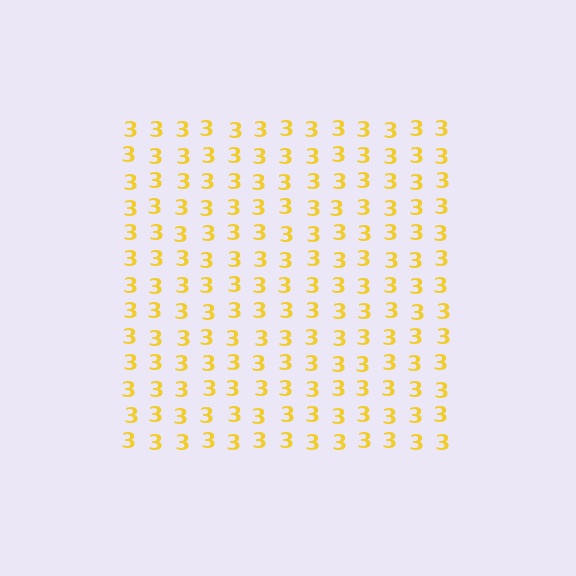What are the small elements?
The small elements are digit 3's.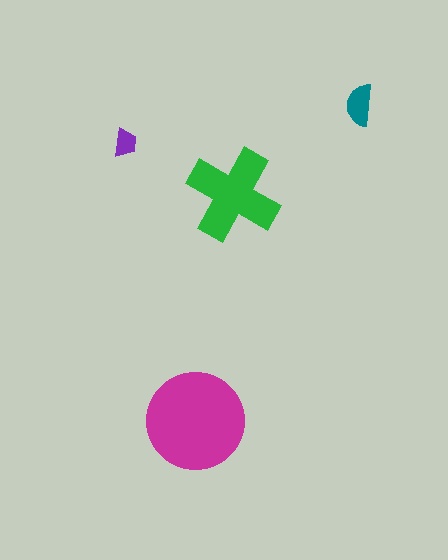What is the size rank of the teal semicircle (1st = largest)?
3rd.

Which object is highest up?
The teal semicircle is topmost.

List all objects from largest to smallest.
The magenta circle, the green cross, the teal semicircle, the purple trapezoid.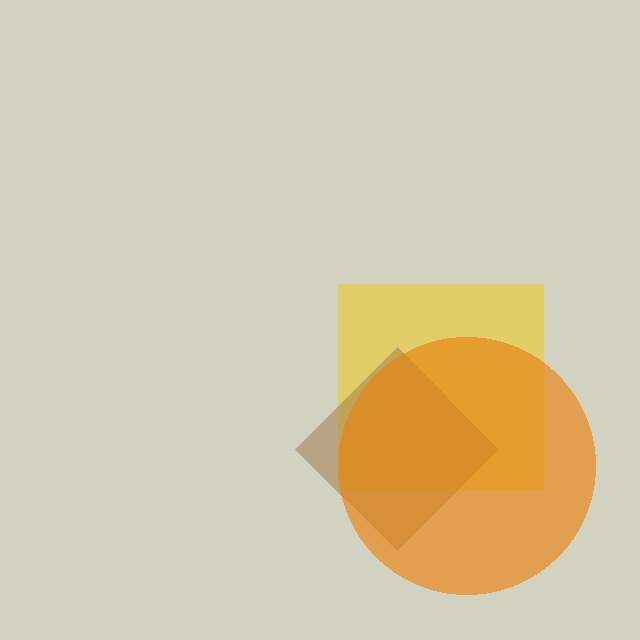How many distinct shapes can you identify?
There are 3 distinct shapes: a yellow square, a brown diamond, an orange circle.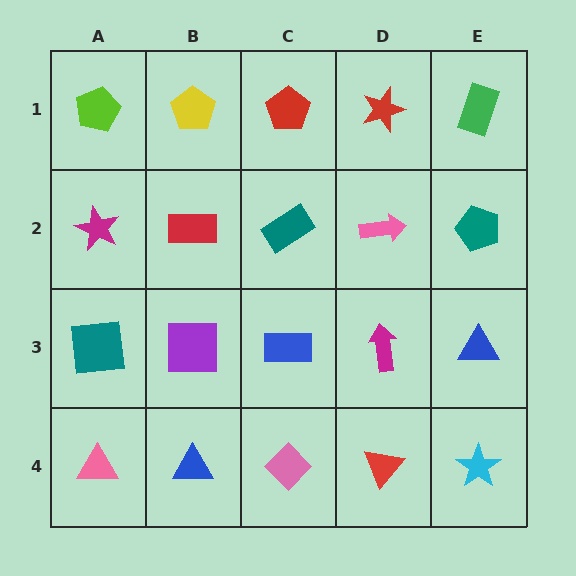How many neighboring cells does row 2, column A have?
3.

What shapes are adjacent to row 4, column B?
A purple square (row 3, column B), a pink triangle (row 4, column A), a pink diamond (row 4, column C).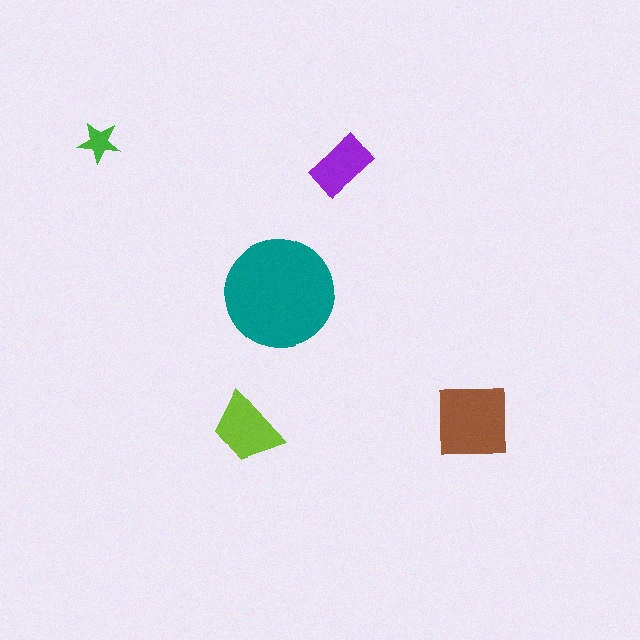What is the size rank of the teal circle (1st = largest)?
1st.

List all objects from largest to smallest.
The teal circle, the brown square, the lime trapezoid, the purple rectangle, the green star.